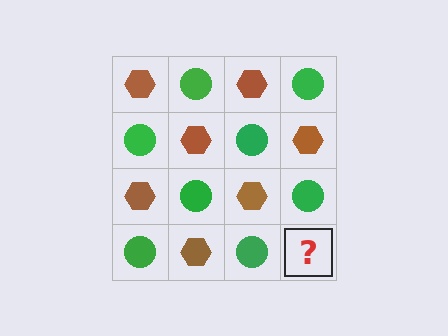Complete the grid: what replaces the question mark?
The question mark should be replaced with a brown hexagon.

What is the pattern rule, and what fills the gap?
The rule is that it alternates brown hexagon and green circle in a checkerboard pattern. The gap should be filled with a brown hexagon.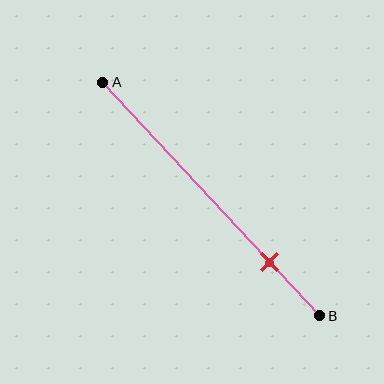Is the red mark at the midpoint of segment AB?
No, the mark is at about 75% from A, not at the 50% midpoint.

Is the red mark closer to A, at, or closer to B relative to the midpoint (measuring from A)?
The red mark is closer to point B than the midpoint of segment AB.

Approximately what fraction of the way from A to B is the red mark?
The red mark is approximately 75% of the way from A to B.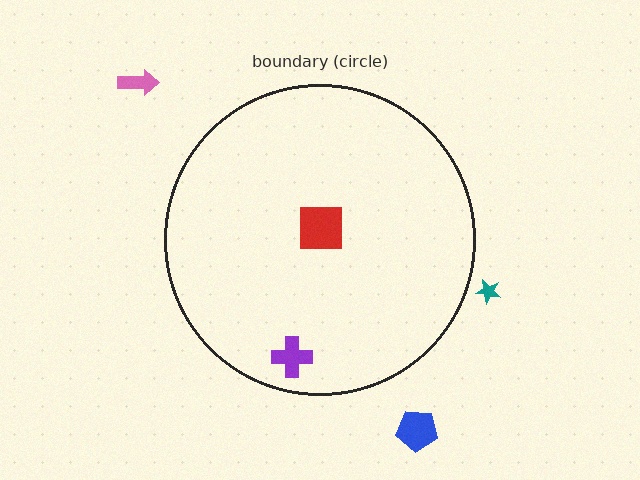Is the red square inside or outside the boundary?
Inside.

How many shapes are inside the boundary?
2 inside, 3 outside.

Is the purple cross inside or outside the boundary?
Inside.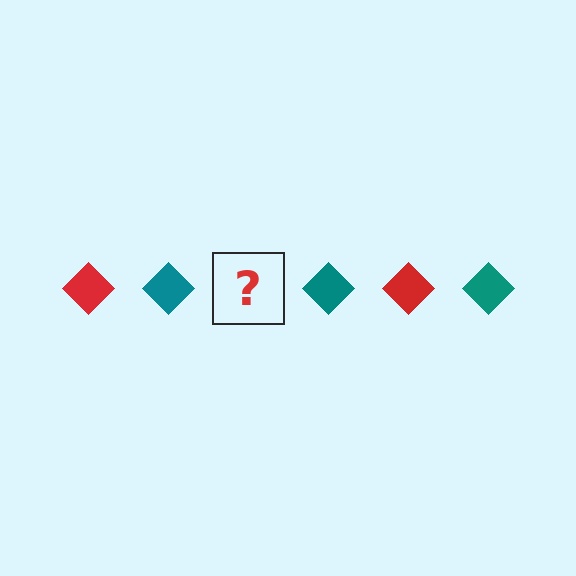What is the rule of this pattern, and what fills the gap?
The rule is that the pattern cycles through red, teal diamonds. The gap should be filled with a red diamond.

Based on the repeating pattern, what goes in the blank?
The blank should be a red diamond.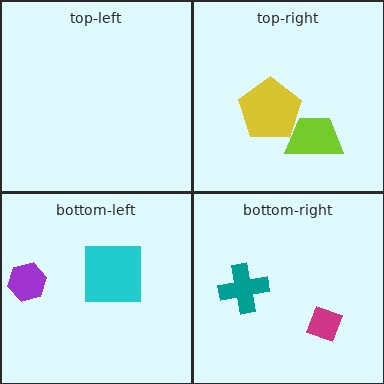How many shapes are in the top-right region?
2.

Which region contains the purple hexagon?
The bottom-left region.